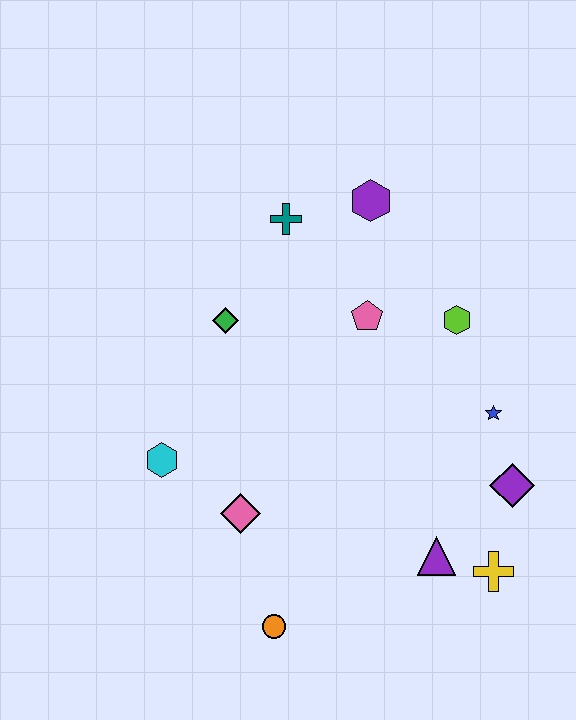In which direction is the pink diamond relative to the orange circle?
The pink diamond is above the orange circle.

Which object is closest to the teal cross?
The purple hexagon is closest to the teal cross.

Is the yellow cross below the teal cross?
Yes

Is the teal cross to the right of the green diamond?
Yes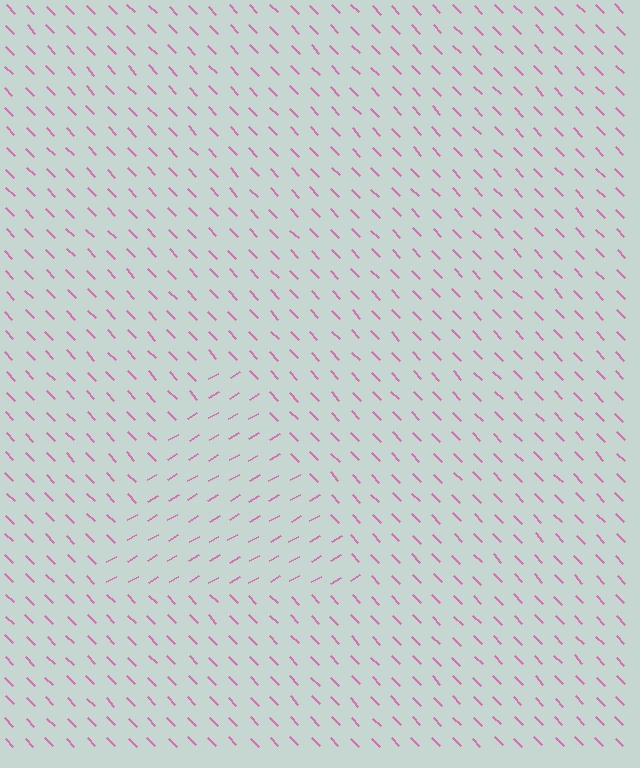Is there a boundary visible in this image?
Yes, there is a texture boundary formed by a change in line orientation.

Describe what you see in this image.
The image is filled with small pink line segments. A triangle region in the image has lines oriented differently from the surrounding lines, creating a visible texture boundary.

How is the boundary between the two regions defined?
The boundary is defined purely by a change in line orientation (approximately 76 degrees difference). All lines are the same color and thickness.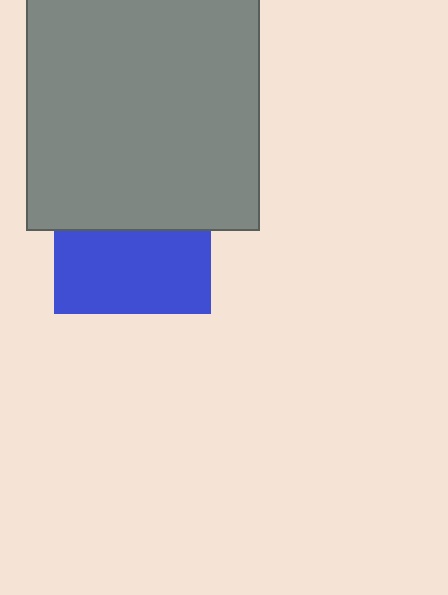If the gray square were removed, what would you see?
You would see the complete blue square.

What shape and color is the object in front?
The object in front is a gray square.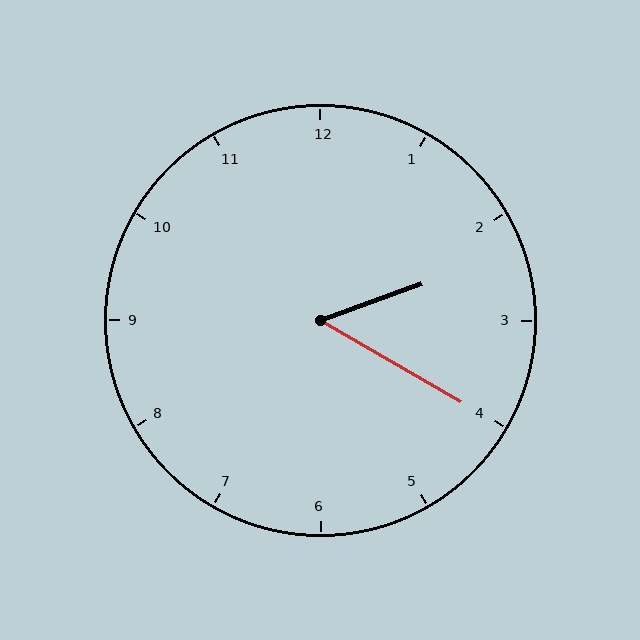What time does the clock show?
2:20.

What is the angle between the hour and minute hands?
Approximately 50 degrees.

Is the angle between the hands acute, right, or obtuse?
It is acute.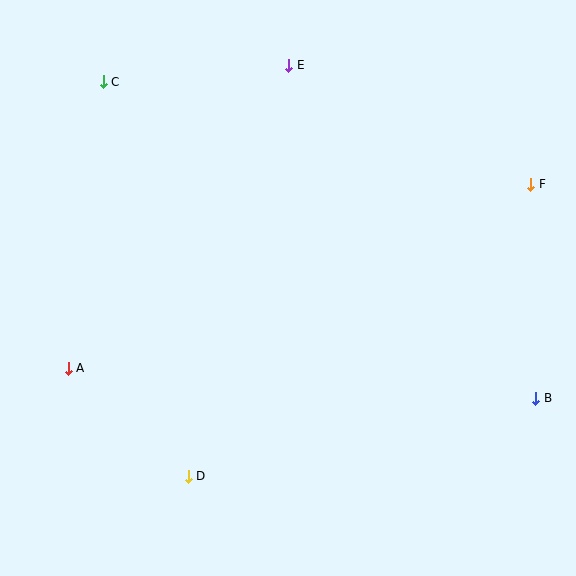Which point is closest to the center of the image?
Point D at (188, 476) is closest to the center.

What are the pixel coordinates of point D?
Point D is at (188, 476).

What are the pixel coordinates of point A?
Point A is at (68, 368).